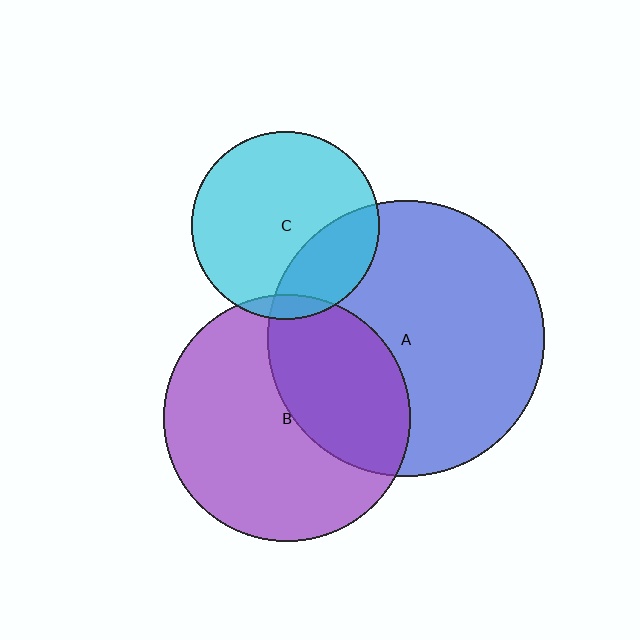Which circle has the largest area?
Circle A (blue).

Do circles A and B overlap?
Yes.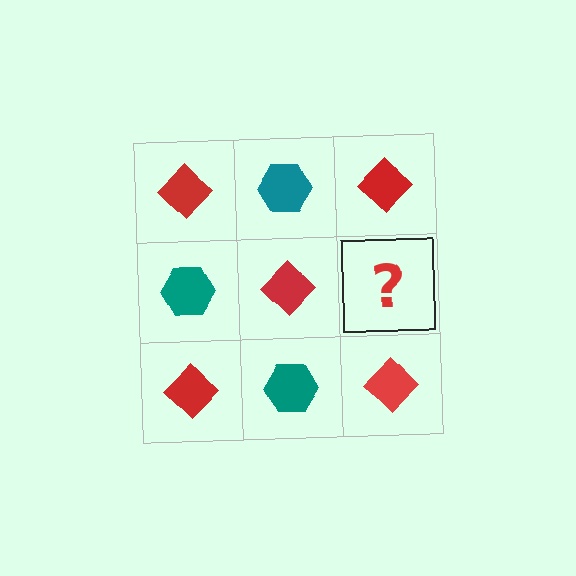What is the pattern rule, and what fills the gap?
The rule is that it alternates red diamond and teal hexagon in a checkerboard pattern. The gap should be filled with a teal hexagon.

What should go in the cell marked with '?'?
The missing cell should contain a teal hexagon.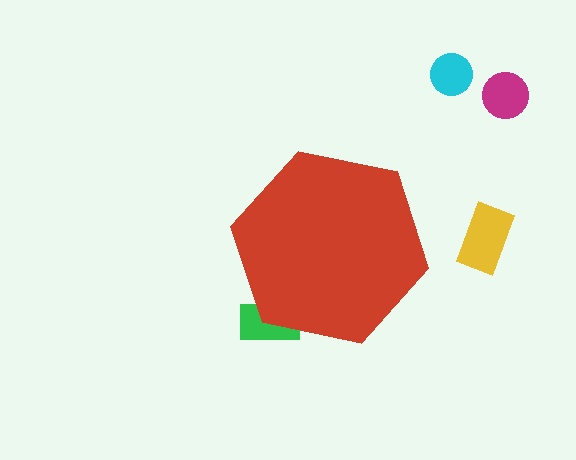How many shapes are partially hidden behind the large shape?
1 shape is partially hidden.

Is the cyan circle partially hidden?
No, the cyan circle is fully visible.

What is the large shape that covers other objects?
A red hexagon.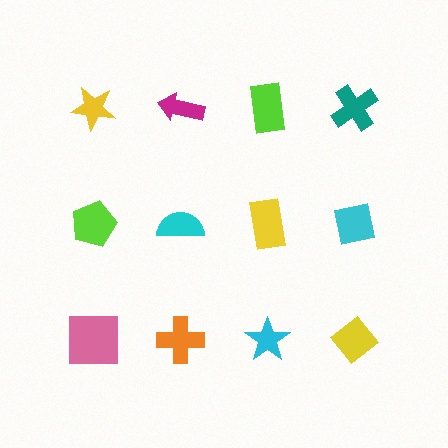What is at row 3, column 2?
An orange cross.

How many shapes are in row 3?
4 shapes.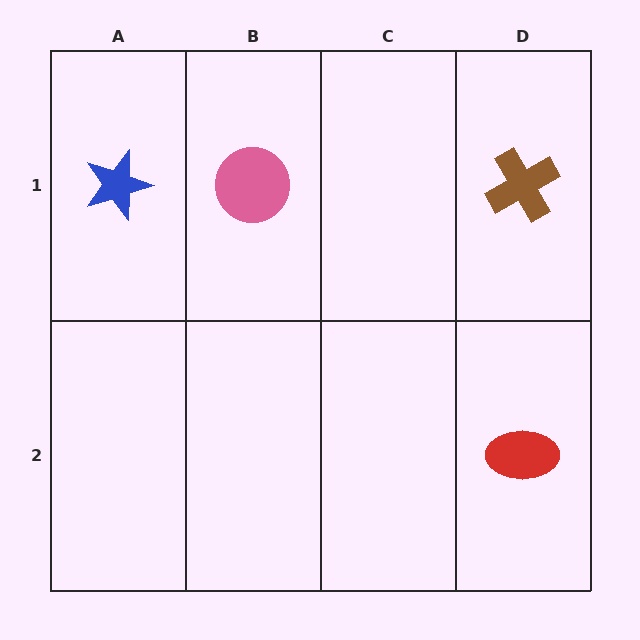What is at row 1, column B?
A pink circle.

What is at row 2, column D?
A red ellipse.